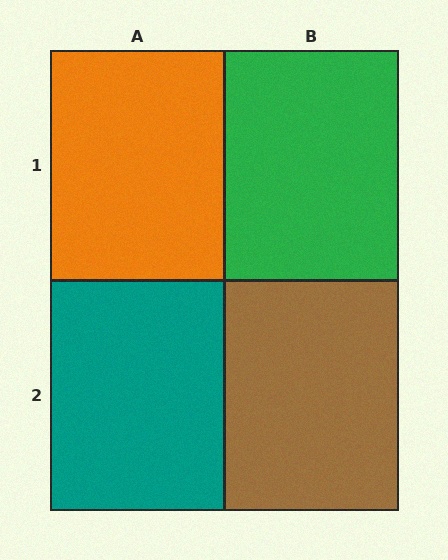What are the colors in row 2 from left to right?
Teal, brown.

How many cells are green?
1 cell is green.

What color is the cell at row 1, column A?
Orange.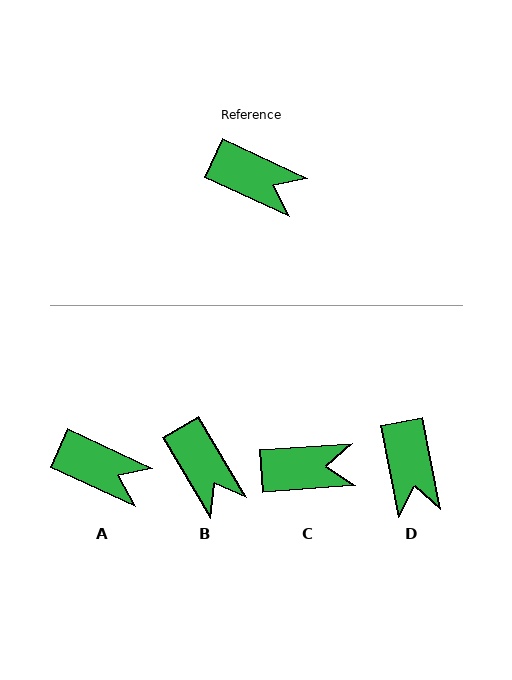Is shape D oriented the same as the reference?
No, it is off by about 54 degrees.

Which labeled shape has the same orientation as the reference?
A.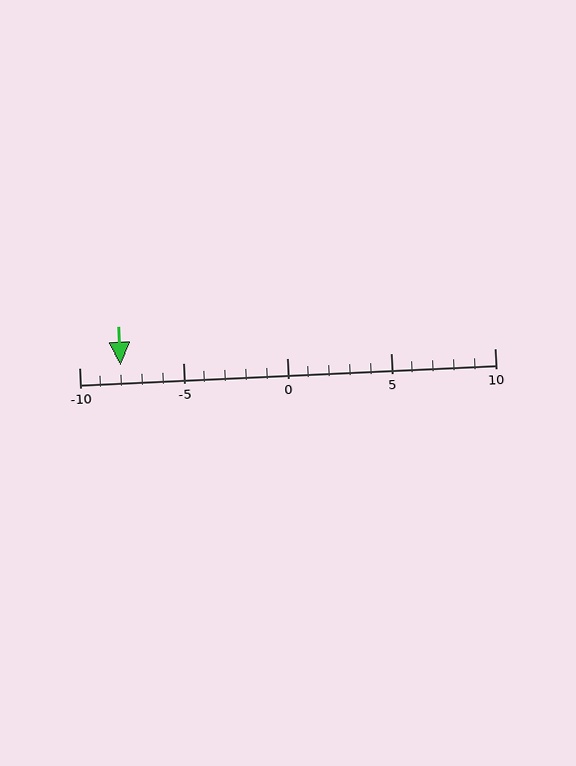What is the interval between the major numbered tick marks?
The major tick marks are spaced 5 units apart.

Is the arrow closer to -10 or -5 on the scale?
The arrow is closer to -10.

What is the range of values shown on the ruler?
The ruler shows values from -10 to 10.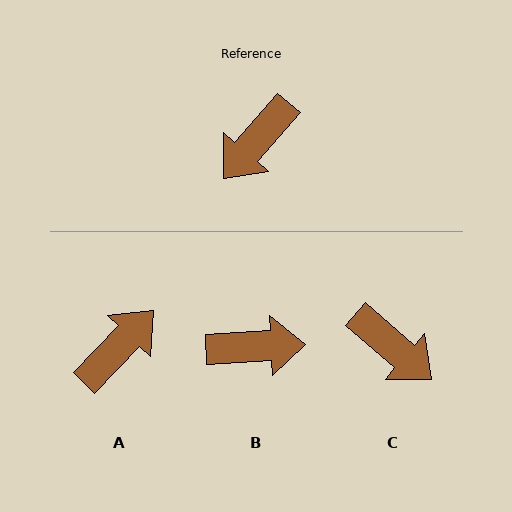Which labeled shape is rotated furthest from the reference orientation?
A, about 178 degrees away.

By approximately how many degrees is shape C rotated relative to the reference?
Approximately 90 degrees counter-clockwise.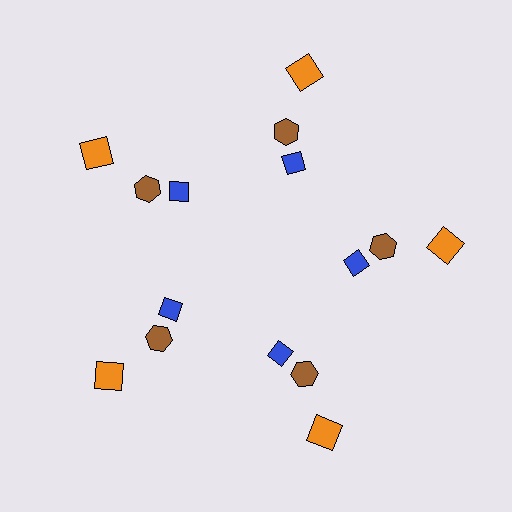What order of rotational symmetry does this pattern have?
This pattern has 5-fold rotational symmetry.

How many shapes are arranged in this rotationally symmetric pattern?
There are 15 shapes, arranged in 5 groups of 3.